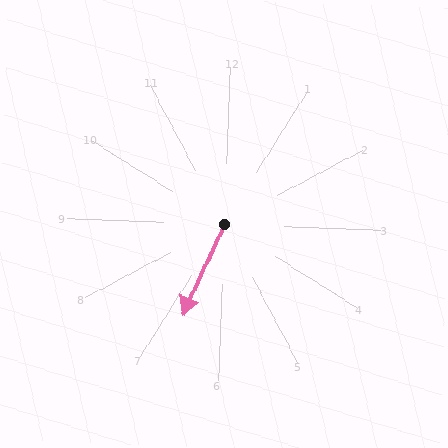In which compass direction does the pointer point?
Southwest.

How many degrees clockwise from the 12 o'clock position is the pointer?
Approximately 203 degrees.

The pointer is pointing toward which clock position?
Roughly 7 o'clock.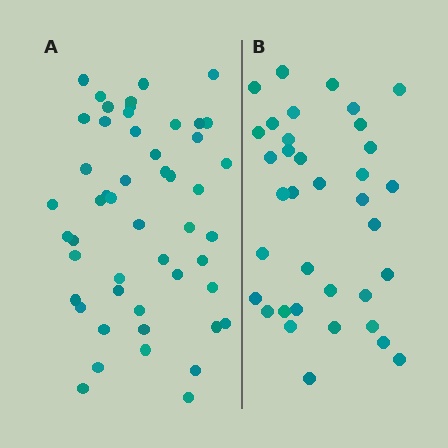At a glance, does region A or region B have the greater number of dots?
Region A (the left region) has more dots.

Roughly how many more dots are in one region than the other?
Region A has approximately 15 more dots than region B.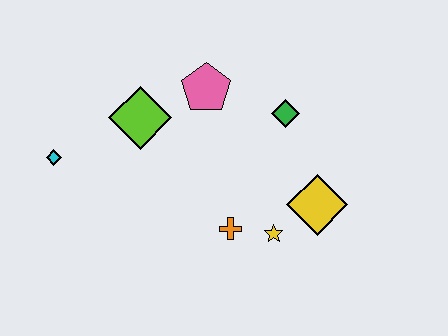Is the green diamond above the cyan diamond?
Yes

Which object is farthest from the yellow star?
The cyan diamond is farthest from the yellow star.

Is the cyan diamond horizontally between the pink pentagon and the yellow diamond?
No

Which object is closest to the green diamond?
The pink pentagon is closest to the green diamond.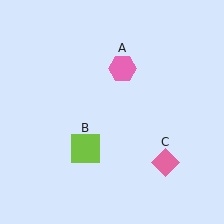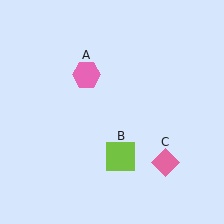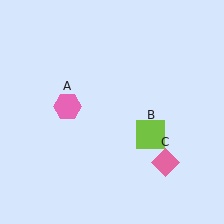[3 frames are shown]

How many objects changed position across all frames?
2 objects changed position: pink hexagon (object A), lime square (object B).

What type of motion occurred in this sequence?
The pink hexagon (object A), lime square (object B) rotated counterclockwise around the center of the scene.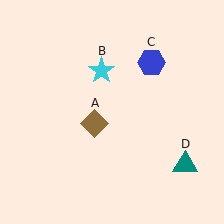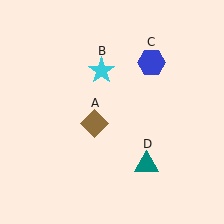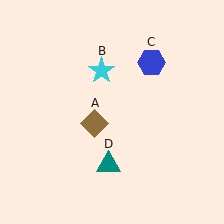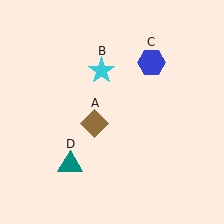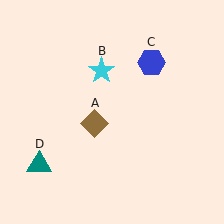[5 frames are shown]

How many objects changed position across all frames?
1 object changed position: teal triangle (object D).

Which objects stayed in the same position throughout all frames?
Brown diamond (object A) and cyan star (object B) and blue hexagon (object C) remained stationary.